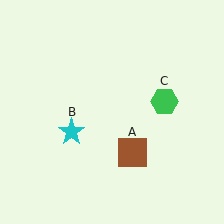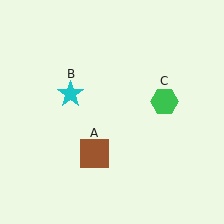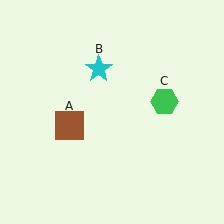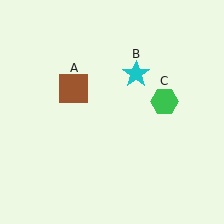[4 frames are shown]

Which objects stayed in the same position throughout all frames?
Green hexagon (object C) remained stationary.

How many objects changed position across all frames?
2 objects changed position: brown square (object A), cyan star (object B).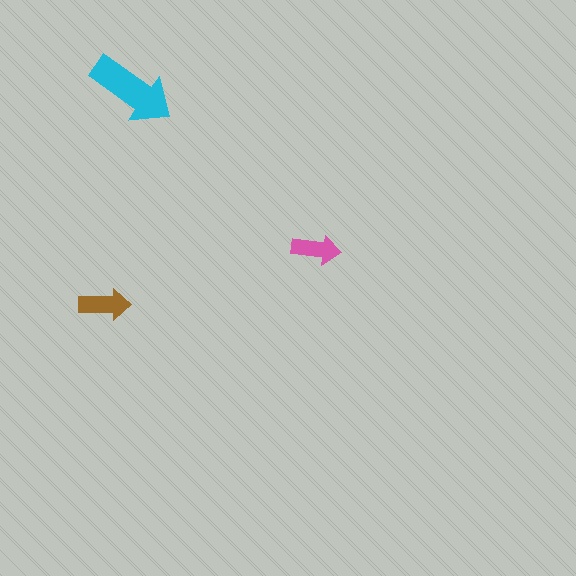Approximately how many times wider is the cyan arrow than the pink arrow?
About 2 times wider.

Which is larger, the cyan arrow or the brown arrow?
The cyan one.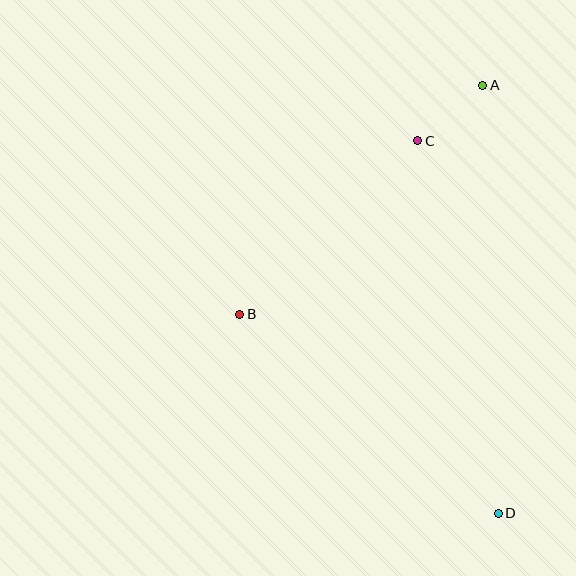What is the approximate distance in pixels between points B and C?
The distance between B and C is approximately 249 pixels.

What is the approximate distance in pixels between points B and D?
The distance between B and D is approximately 326 pixels.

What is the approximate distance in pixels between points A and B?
The distance between A and B is approximately 334 pixels.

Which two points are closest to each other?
Points A and C are closest to each other.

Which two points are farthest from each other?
Points A and D are farthest from each other.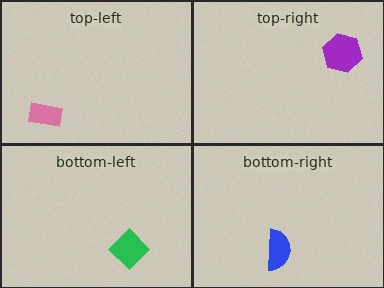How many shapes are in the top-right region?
1.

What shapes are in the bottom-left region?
The green diamond.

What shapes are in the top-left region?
The pink rectangle.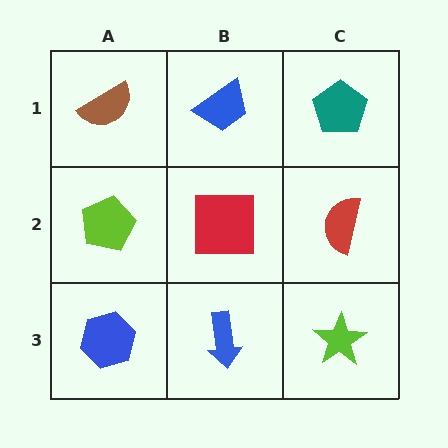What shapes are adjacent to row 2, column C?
A teal pentagon (row 1, column C), a lime star (row 3, column C), a red square (row 2, column B).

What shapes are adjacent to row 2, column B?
A blue trapezoid (row 1, column B), a blue arrow (row 3, column B), a lime pentagon (row 2, column A), a red semicircle (row 2, column C).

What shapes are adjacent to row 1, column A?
A lime pentagon (row 2, column A), a blue trapezoid (row 1, column B).